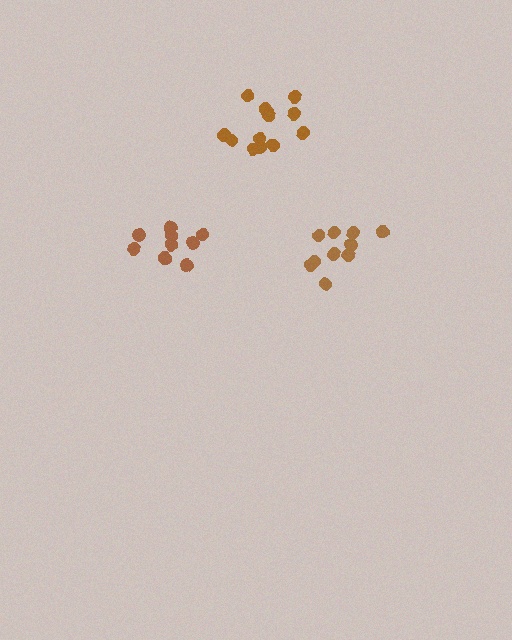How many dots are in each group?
Group 1: 10 dots, Group 2: 13 dots, Group 3: 10 dots (33 total).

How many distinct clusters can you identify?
There are 3 distinct clusters.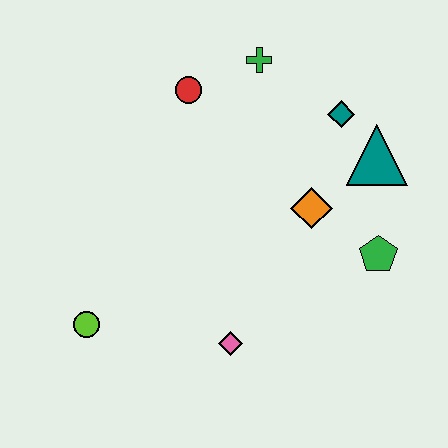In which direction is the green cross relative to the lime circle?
The green cross is above the lime circle.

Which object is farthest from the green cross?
The lime circle is farthest from the green cross.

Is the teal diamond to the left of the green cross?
No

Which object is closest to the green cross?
The red circle is closest to the green cross.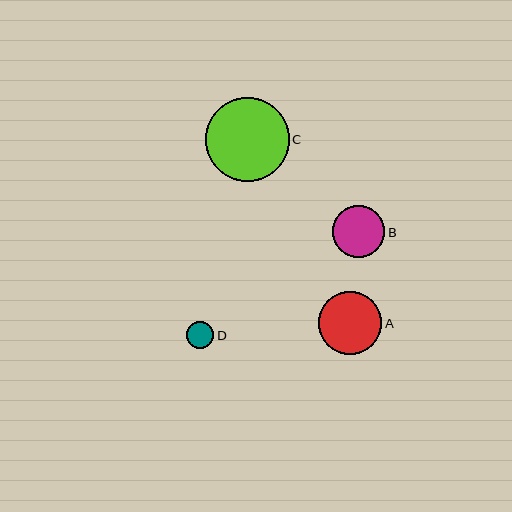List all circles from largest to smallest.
From largest to smallest: C, A, B, D.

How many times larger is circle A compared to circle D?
Circle A is approximately 2.3 times the size of circle D.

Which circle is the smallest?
Circle D is the smallest with a size of approximately 27 pixels.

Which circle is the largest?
Circle C is the largest with a size of approximately 84 pixels.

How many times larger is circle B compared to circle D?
Circle B is approximately 1.9 times the size of circle D.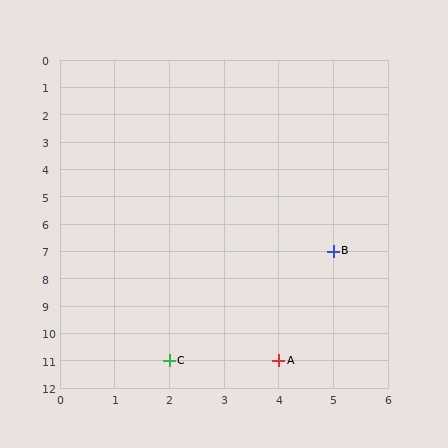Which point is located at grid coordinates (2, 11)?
Point C is at (2, 11).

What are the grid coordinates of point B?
Point B is at grid coordinates (5, 7).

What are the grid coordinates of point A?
Point A is at grid coordinates (4, 11).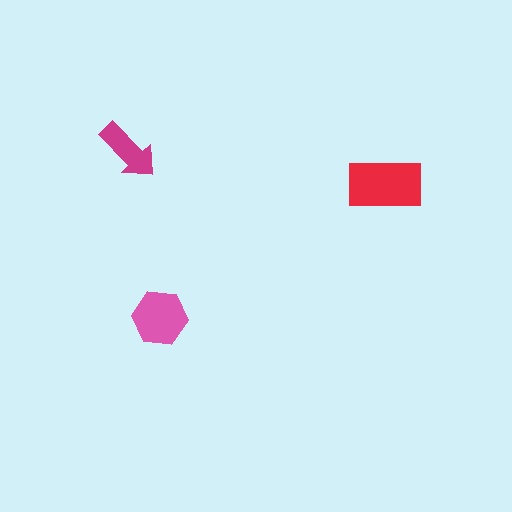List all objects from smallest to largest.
The magenta arrow, the pink hexagon, the red rectangle.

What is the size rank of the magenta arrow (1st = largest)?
3rd.